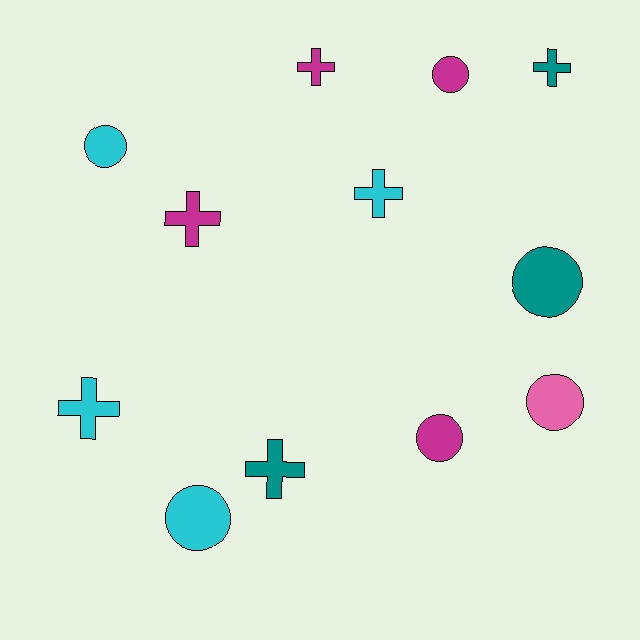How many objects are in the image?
There are 12 objects.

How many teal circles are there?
There is 1 teal circle.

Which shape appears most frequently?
Circle, with 6 objects.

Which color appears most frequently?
Magenta, with 4 objects.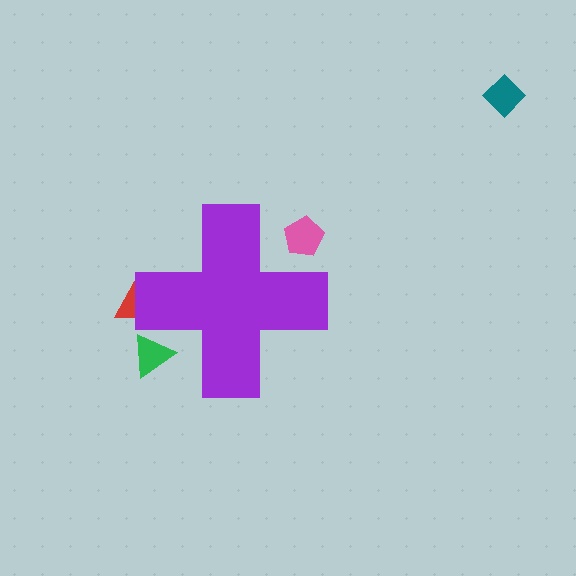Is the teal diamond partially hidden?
No, the teal diamond is fully visible.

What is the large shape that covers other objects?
A purple cross.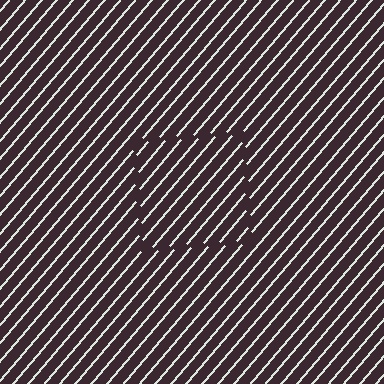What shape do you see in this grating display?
An illusory square. The interior of the shape contains the same grating, shifted by half a period — the contour is defined by the phase discontinuity where line-ends from the inner and outer gratings abut.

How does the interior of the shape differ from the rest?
The interior of the shape contains the same grating, shifted by half a period — the contour is defined by the phase discontinuity where line-ends from the inner and outer gratings abut.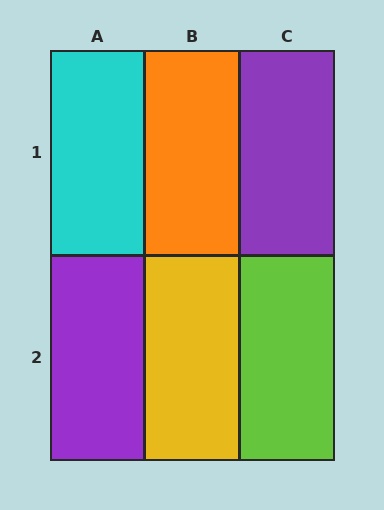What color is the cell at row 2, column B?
Yellow.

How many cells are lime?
1 cell is lime.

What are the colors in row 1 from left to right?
Cyan, orange, purple.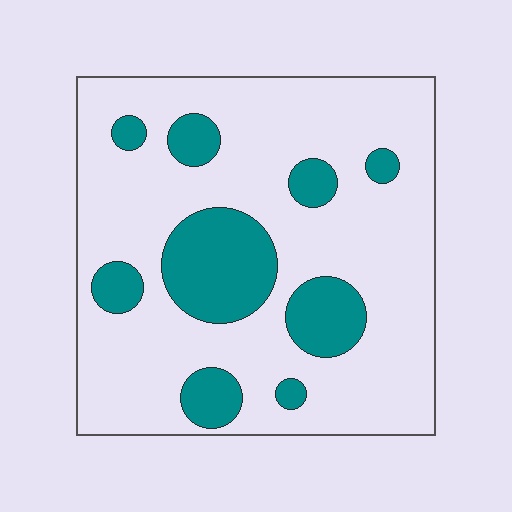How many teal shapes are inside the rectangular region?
9.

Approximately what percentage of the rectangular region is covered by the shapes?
Approximately 20%.